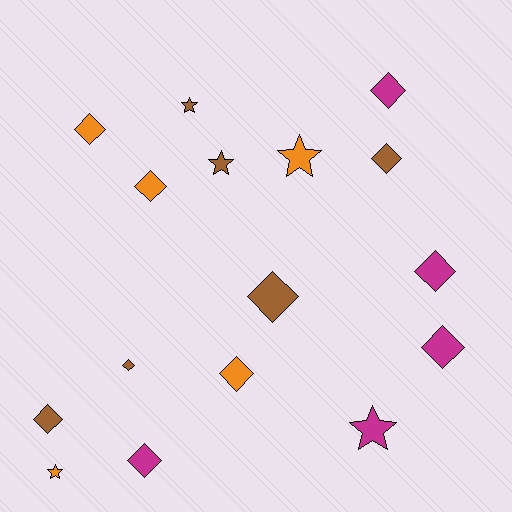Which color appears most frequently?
Brown, with 6 objects.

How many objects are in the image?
There are 16 objects.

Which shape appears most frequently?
Diamond, with 11 objects.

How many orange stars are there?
There are 2 orange stars.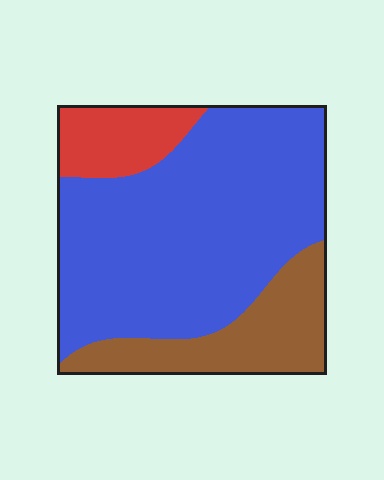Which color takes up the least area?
Red, at roughly 10%.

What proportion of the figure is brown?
Brown takes up about one fifth (1/5) of the figure.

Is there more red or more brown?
Brown.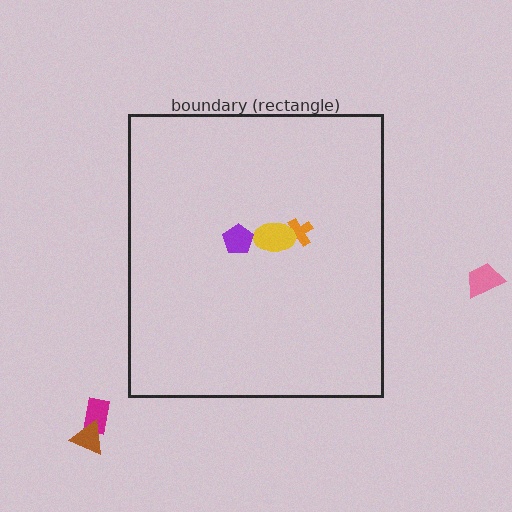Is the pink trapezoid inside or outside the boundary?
Outside.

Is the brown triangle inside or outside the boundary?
Outside.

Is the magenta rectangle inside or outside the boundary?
Outside.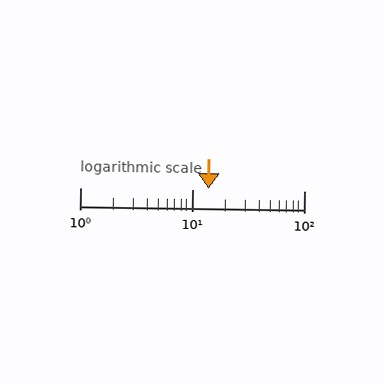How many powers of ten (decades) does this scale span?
The scale spans 2 decades, from 1 to 100.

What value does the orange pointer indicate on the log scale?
The pointer indicates approximately 14.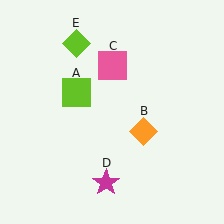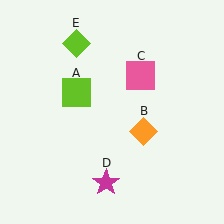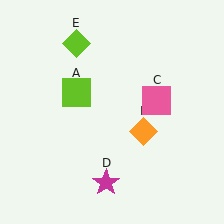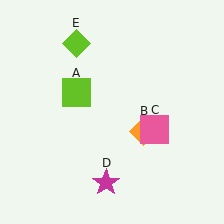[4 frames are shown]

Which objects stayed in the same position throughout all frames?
Lime square (object A) and orange diamond (object B) and magenta star (object D) and lime diamond (object E) remained stationary.